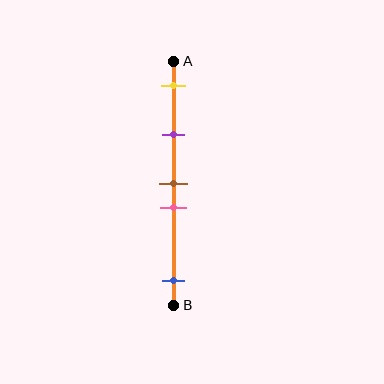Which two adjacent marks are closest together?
The brown and pink marks are the closest adjacent pair.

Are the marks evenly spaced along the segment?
No, the marks are not evenly spaced.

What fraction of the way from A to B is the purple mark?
The purple mark is approximately 30% (0.3) of the way from A to B.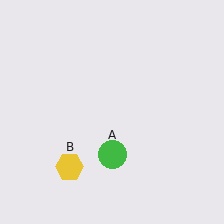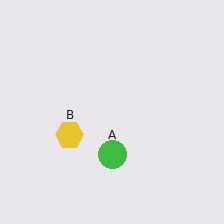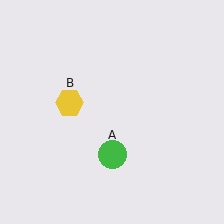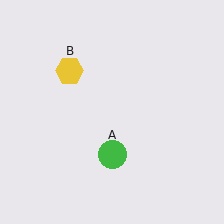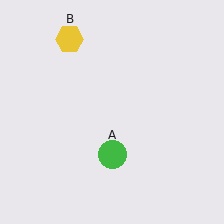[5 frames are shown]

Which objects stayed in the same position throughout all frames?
Green circle (object A) remained stationary.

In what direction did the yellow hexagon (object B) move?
The yellow hexagon (object B) moved up.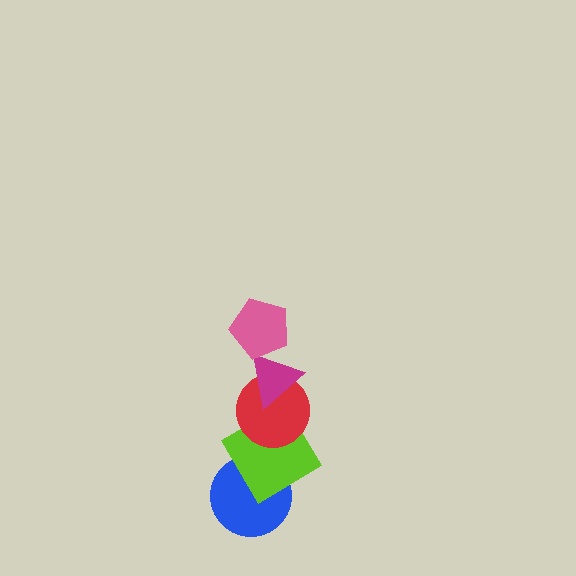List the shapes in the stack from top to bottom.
From top to bottom: the pink pentagon, the magenta triangle, the red circle, the lime diamond, the blue circle.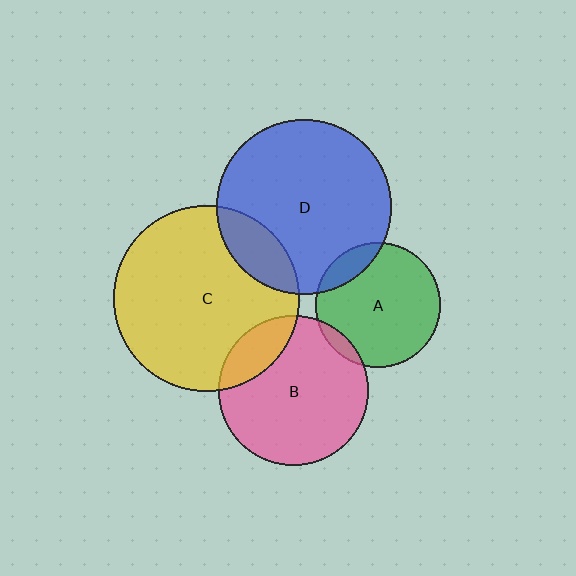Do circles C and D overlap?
Yes.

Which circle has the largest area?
Circle C (yellow).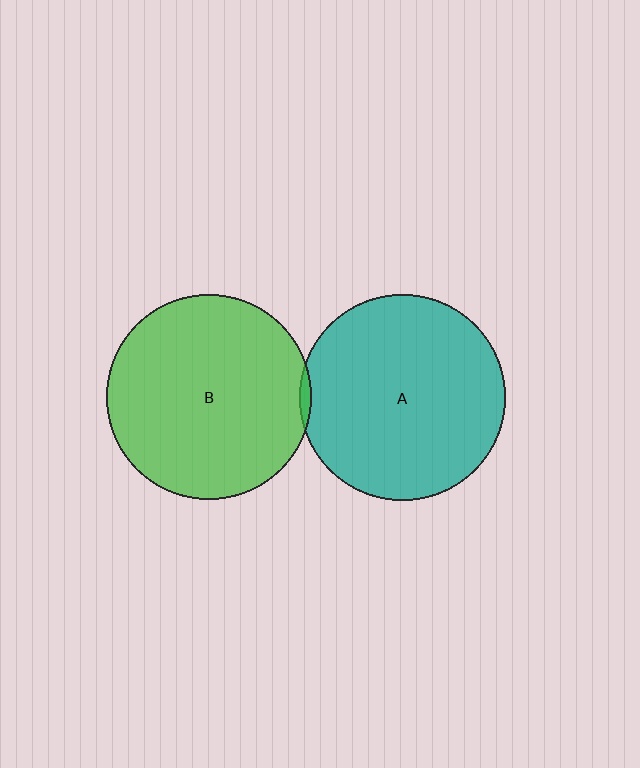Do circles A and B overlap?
Yes.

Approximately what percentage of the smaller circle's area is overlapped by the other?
Approximately 5%.